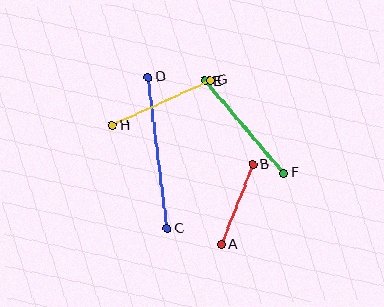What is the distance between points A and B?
The distance is approximately 86 pixels.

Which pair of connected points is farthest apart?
Points C and D are farthest apart.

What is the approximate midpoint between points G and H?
The midpoint is at approximately (161, 103) pixels.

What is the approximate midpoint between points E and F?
The midpoint is at approximately (244, 127) pixels.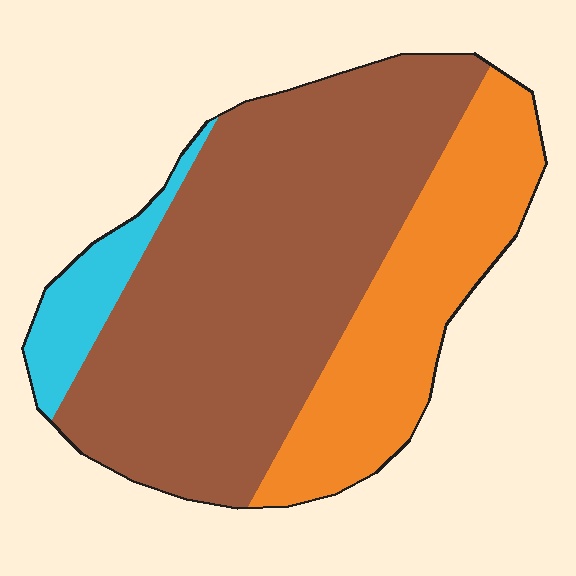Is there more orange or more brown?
Brown.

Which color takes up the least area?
Cyan, at roughly 10%.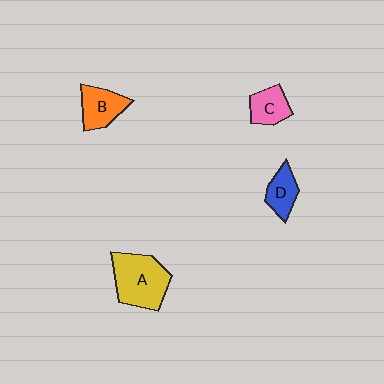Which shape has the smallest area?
Shape D (blue).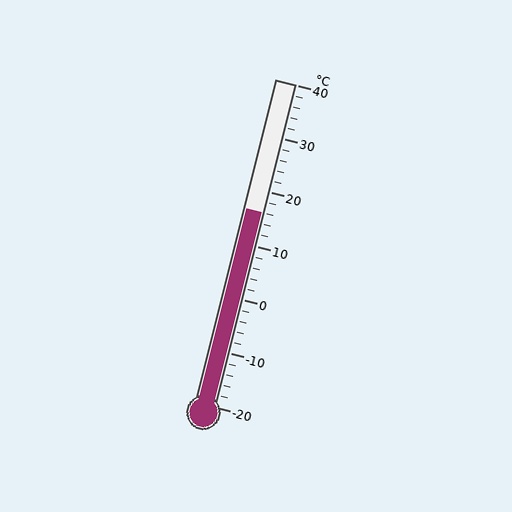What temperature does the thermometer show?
The thermometer shows approximately 16°C.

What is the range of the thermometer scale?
The thermometer scale ranges from -20°C to 40°C.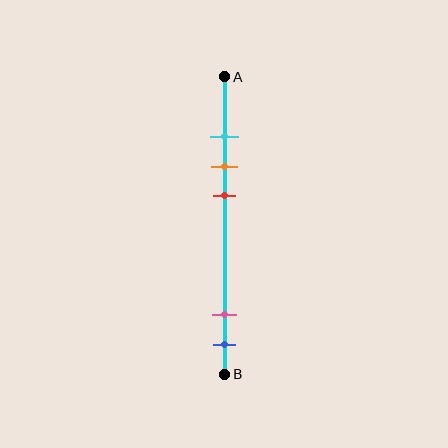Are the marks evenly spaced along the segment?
No, the marks are not evenly spaced.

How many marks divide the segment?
There are 5 marks dividing the segment.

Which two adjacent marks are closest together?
The cyan and orange marks are the closest adjacent pair.